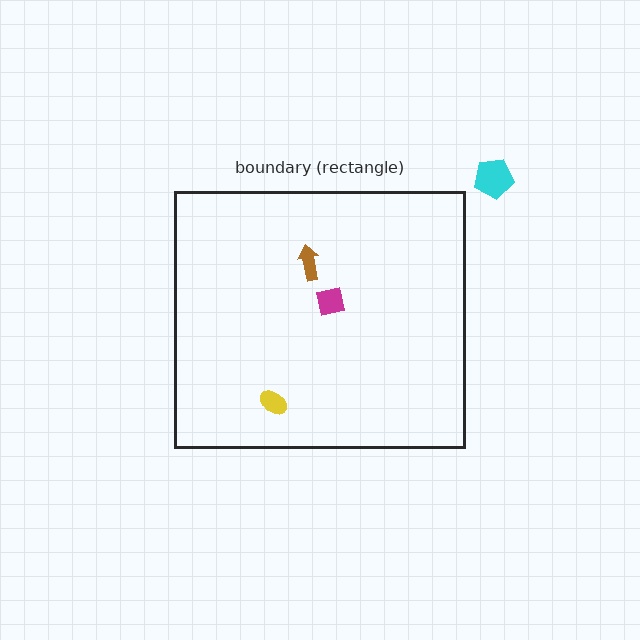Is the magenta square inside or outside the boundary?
Inside.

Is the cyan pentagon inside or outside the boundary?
Outside.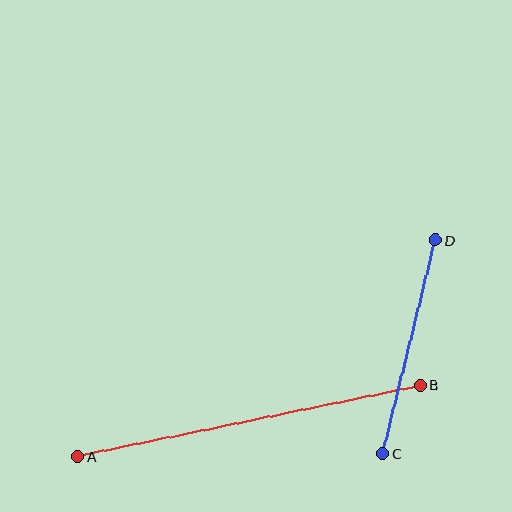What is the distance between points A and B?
The distance is approximately 350 pixels.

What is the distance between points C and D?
The distance is approximately 220 pixels.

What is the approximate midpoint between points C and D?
The midpoint is at approximately (409, 347) pixels.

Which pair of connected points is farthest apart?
Points A and B are farthest apart.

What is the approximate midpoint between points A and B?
The midpoint is at approximately (249, 421) pixels.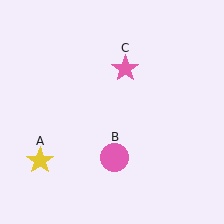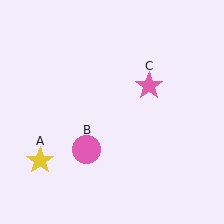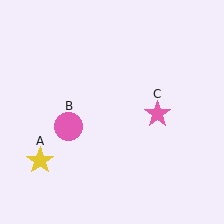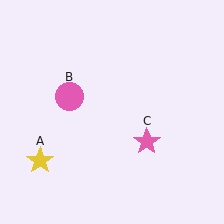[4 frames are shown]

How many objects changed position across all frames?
2 objects changed position: pink circle (object B), pink star (object C).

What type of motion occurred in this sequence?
The pink circle (object B), pink star (object C) rotated clockwise around the center of the scene.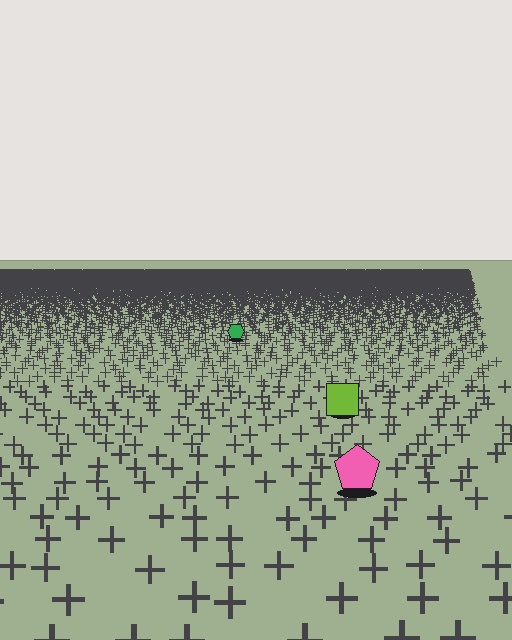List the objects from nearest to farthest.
From nearest to farthest: the pink pentagon, the lime square, the green hexagon.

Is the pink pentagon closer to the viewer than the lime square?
Yes. The pink pentagon is closer — you can tell from the texture gradient: the ground texture is coarser near it.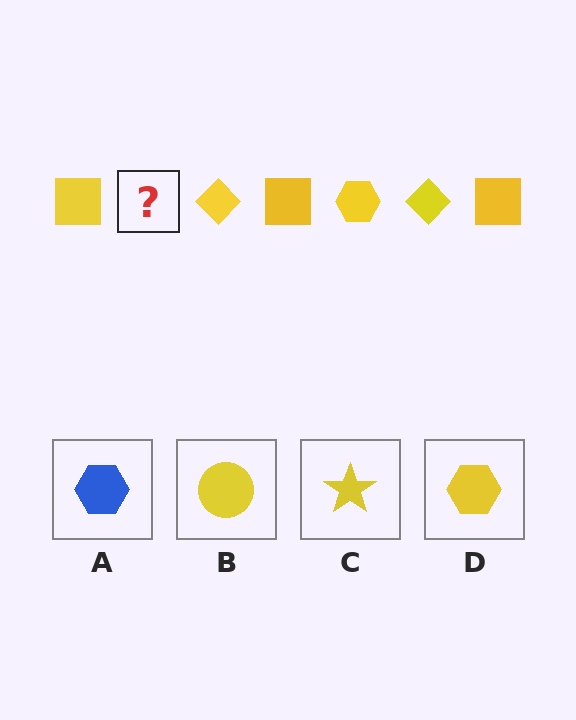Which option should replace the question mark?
Option D.